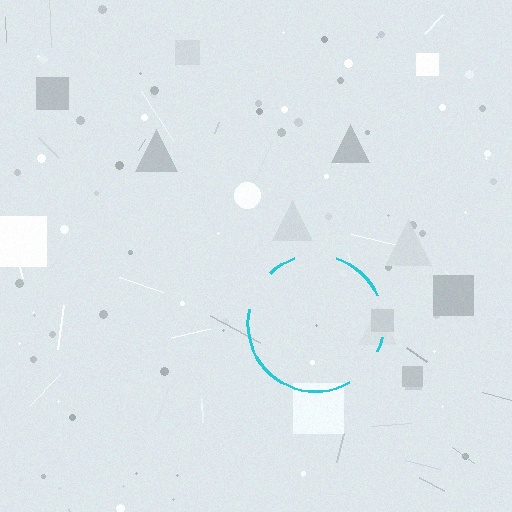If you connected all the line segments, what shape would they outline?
They would outline a circle.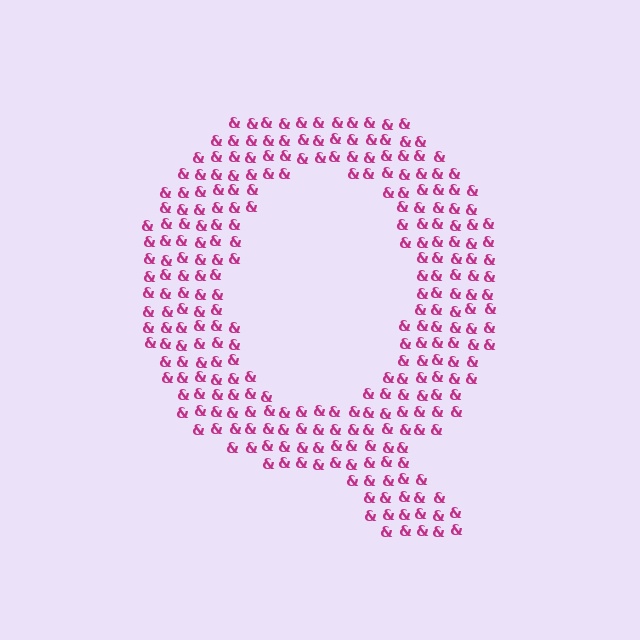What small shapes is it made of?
It is made of small ampersands.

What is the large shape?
The large shape is the letter Q.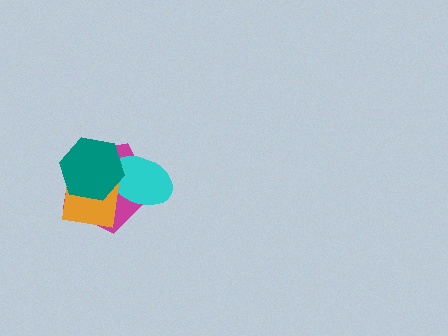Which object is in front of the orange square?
The teal hexagon is in front of the orange square.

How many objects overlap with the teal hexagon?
3 objects overlap with the teal hexagon.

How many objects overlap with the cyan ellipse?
3 objects overlap with the cyan ellipse.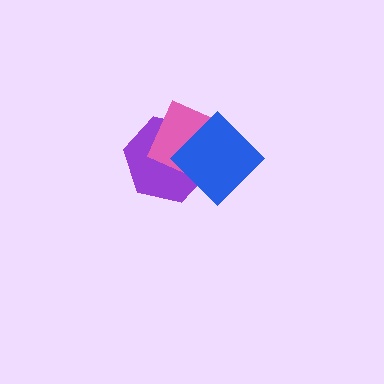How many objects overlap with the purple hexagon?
2 objects overlap with the purple hexagon.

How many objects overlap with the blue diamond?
2 objects overlap with the blue diamond.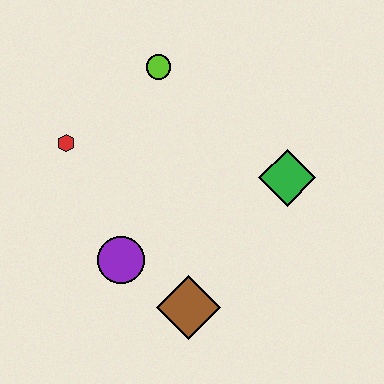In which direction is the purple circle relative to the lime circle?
The purple circle is below the lime circle.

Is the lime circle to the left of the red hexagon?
No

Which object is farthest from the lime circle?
The brown diamond is farthest from the lime circle.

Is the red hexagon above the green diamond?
Yes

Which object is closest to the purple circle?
The brown diamond is closest to the purple circle.